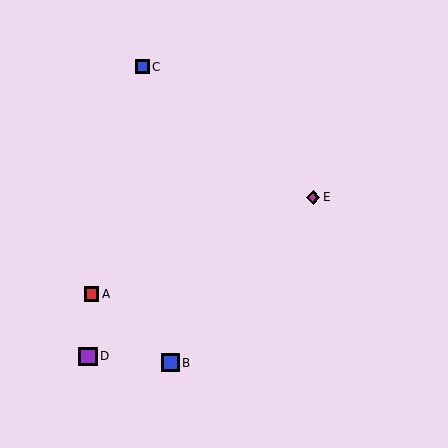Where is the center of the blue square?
The center of the blue square is at (142, 67).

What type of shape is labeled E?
Shape E is a magenta diamond.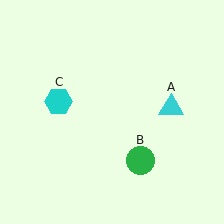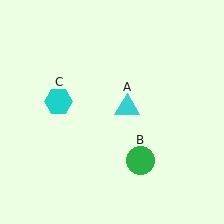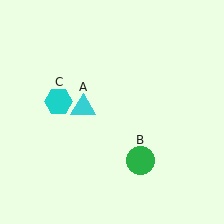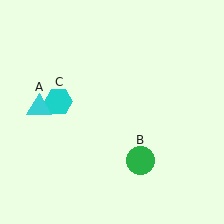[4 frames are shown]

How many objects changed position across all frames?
1 object changed position: cyan triangle (object A).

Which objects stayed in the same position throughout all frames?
Green circle (object B) and cyan hexagon (object C) remained stationary.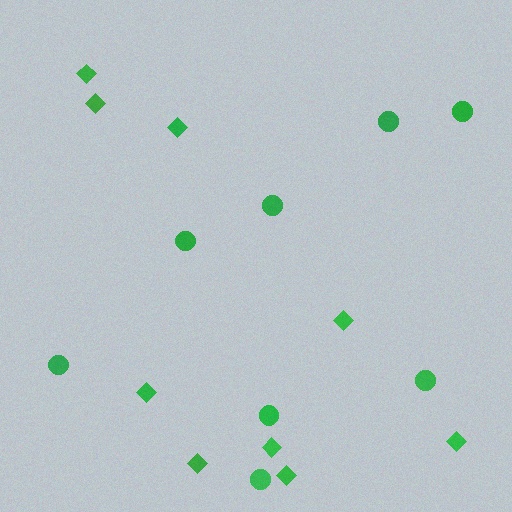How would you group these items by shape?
There are 2 groups: one group of circles (8) and one group of diamonds (9).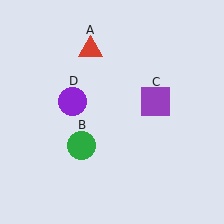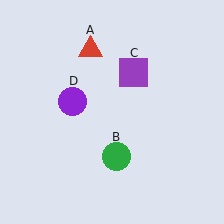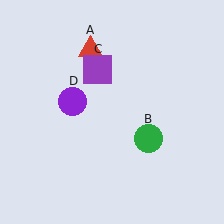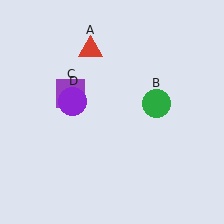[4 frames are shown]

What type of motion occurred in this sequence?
The green circle (object B), purple square (object C) rotated counterclockwise around the center of the scene.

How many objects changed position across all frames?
2 objects changed position: green circle (object B), purple square (object C).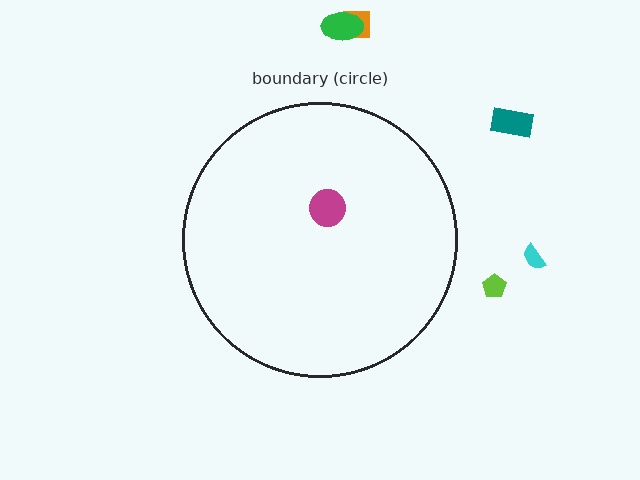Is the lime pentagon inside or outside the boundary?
Outside.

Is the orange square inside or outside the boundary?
Outside.